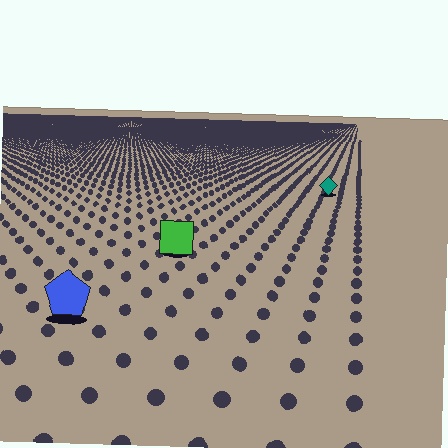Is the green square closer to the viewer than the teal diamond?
Yes. The green square is closer — you can tell from the texture gradient: the ground texture is coarser near it.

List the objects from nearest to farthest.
From nearest to farthest: the blue pentagon, the green square, the teal diamond.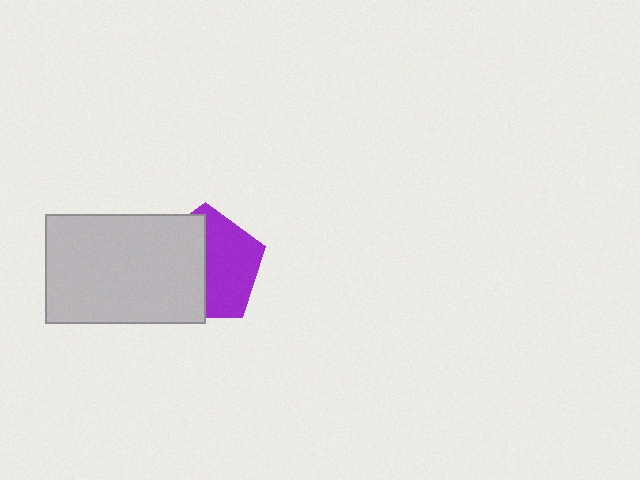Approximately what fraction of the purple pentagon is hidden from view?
Roughly 50% of the purple pentagon is hidden behind the light gray rectangle.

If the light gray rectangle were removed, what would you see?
You would see the complete purple pentagon.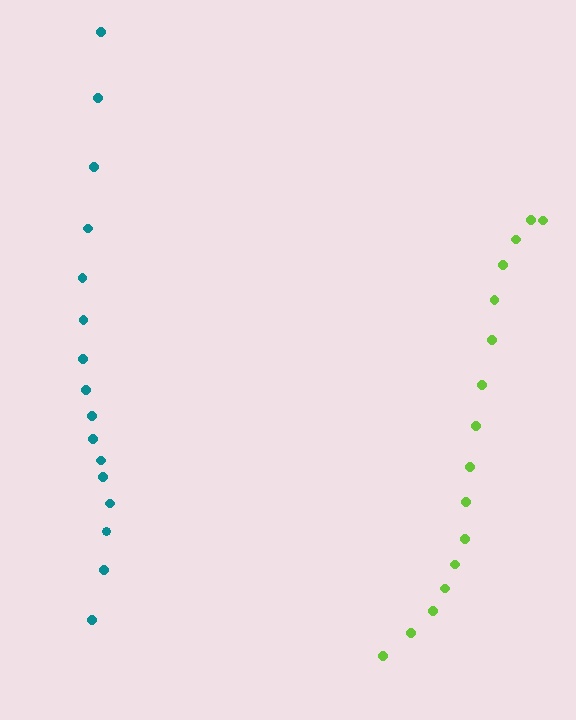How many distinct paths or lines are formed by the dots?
There are 2 distinct paths.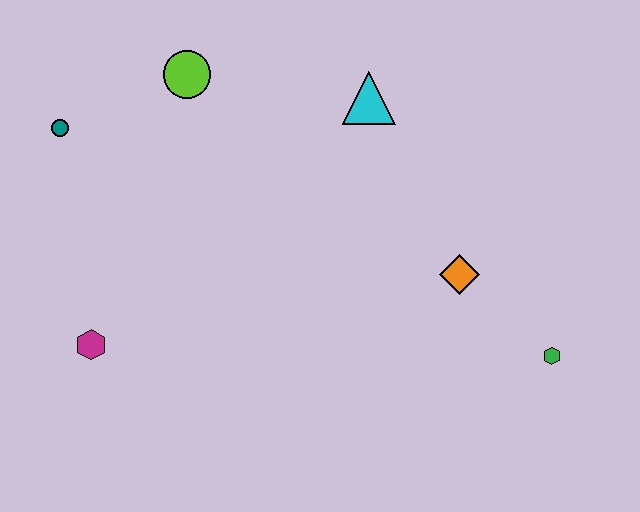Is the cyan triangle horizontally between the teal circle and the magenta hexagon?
No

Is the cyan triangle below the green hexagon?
No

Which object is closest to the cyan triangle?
The lime circle is closest to the cyan triangle.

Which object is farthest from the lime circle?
The green hexagon is farthest from the lime circle.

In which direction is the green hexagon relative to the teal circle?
The green hexagon is to the right of the teal circle.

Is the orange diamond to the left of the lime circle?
No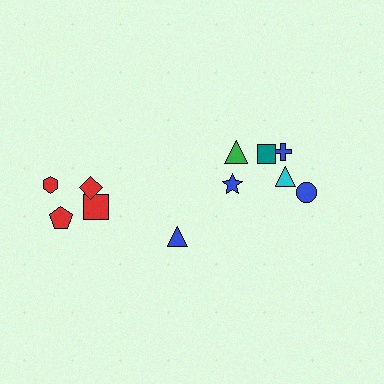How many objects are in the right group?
There are 7 objects.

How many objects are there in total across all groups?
There are 11 objects.